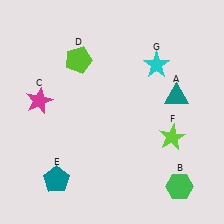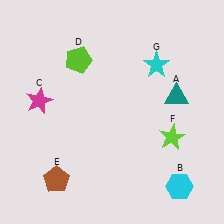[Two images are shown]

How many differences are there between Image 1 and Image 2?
There are 2 differences between the two images.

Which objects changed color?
B changed from green to cyan. E changed from teal to brown.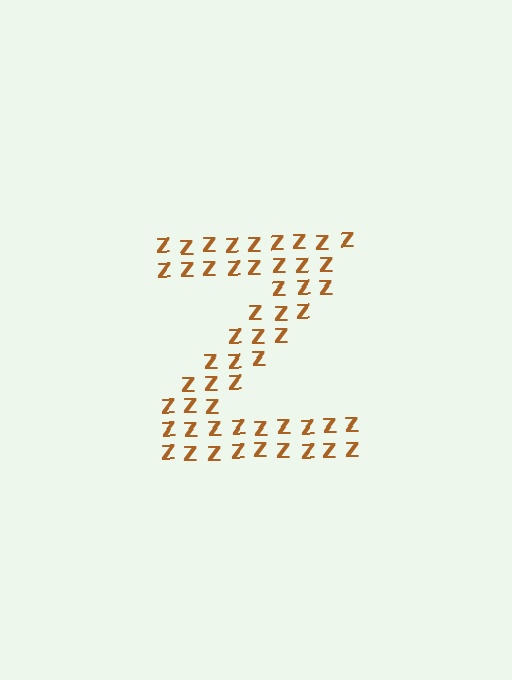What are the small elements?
The small elements are letter Z's.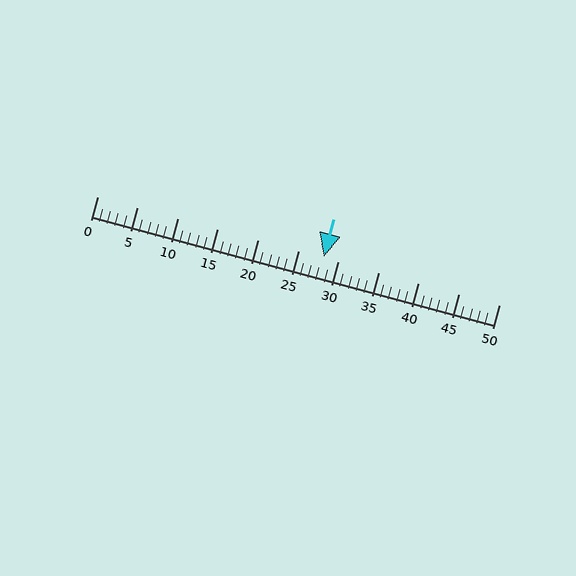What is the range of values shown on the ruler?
The ruler shows values from 0 to 50.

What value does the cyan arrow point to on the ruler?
The cyan arrow points to approximately 28.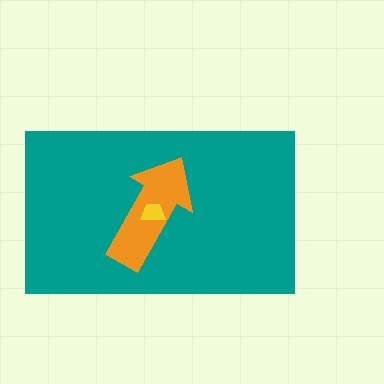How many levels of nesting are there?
3.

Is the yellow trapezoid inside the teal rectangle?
Yes.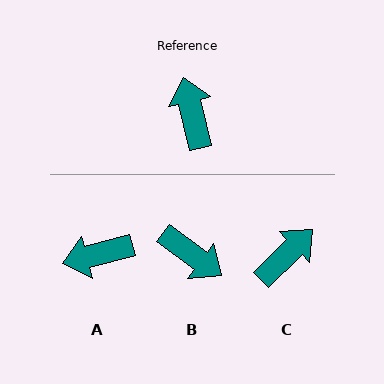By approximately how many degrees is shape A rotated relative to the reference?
Approximately 91 degrees counter-clockwise.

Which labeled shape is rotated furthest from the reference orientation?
B, about 140 degrees away.